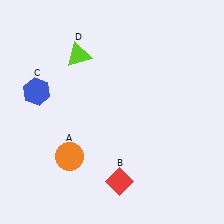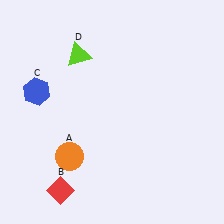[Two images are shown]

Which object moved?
The red diamond (B) moved left.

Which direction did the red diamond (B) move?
The red diamond (B) moved left.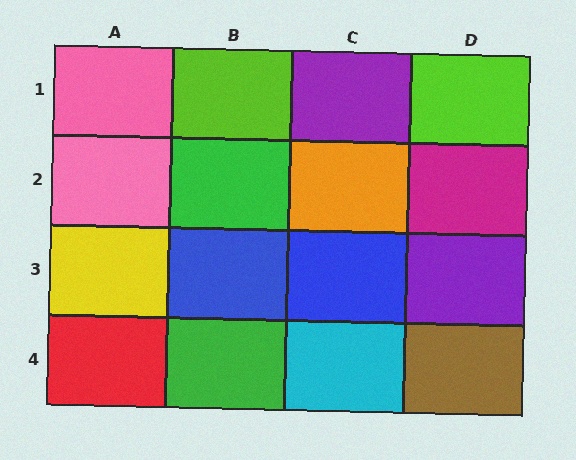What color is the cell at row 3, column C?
Blue.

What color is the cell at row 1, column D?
Lime.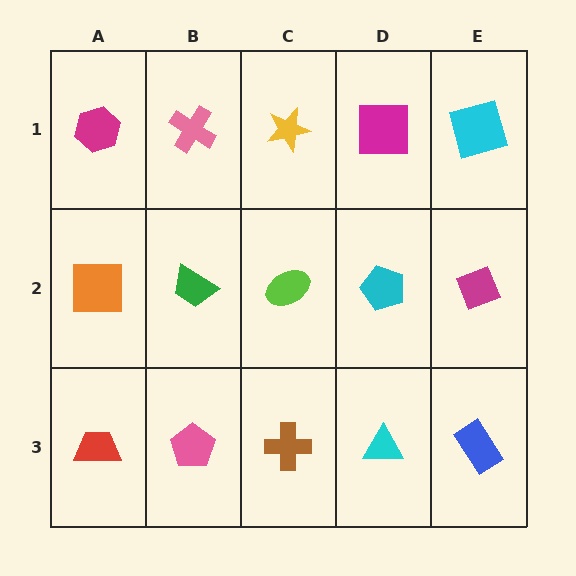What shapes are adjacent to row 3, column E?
A magenta diamond (row 2, column E), a cyan triangle (row 3, column D).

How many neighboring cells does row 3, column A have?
2.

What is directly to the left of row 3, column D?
A brown cross.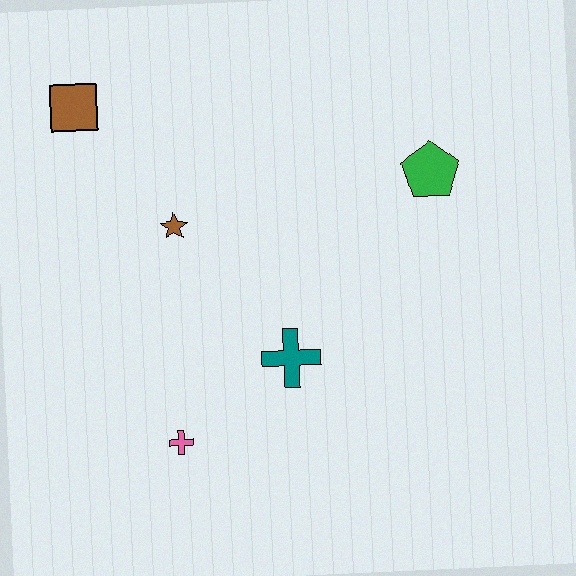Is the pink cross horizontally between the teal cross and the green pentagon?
No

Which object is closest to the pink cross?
The teal cross is closest to the pink cross.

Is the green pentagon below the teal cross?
No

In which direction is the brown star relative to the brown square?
The brown star is below the brown square.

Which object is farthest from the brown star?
The green pentagon is farthest from the brown star.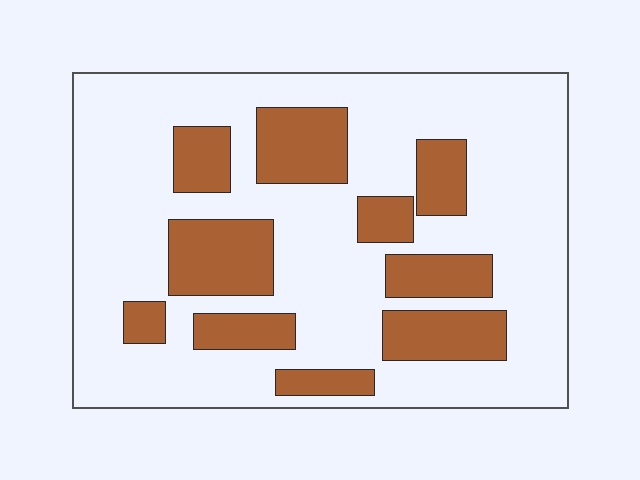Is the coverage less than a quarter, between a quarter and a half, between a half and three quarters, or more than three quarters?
Between a quarter and a half.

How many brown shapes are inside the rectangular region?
10.